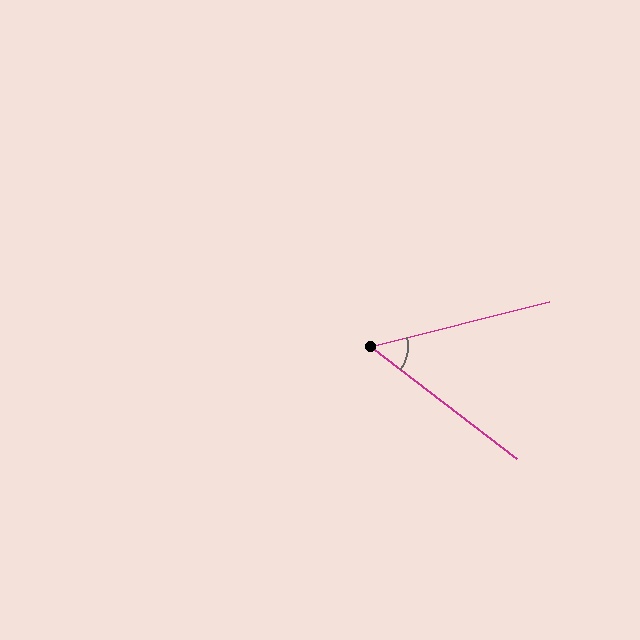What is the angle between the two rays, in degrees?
Approximately 51 degrees.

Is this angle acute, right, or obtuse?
It is acute.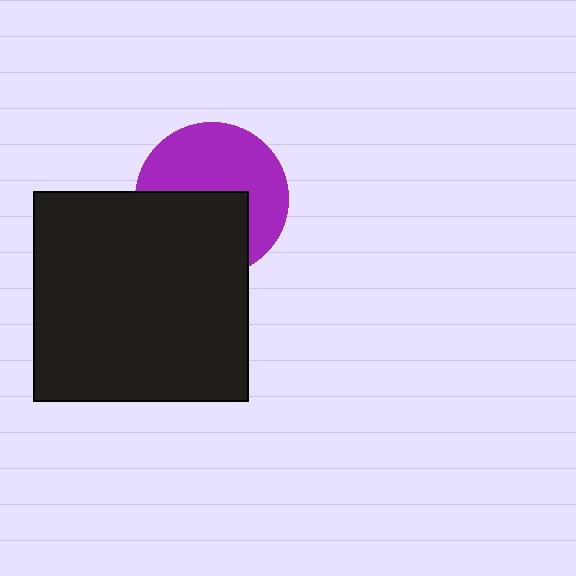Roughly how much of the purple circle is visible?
About half of it is visible (roughly 56%).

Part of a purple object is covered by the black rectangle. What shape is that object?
It is a circle.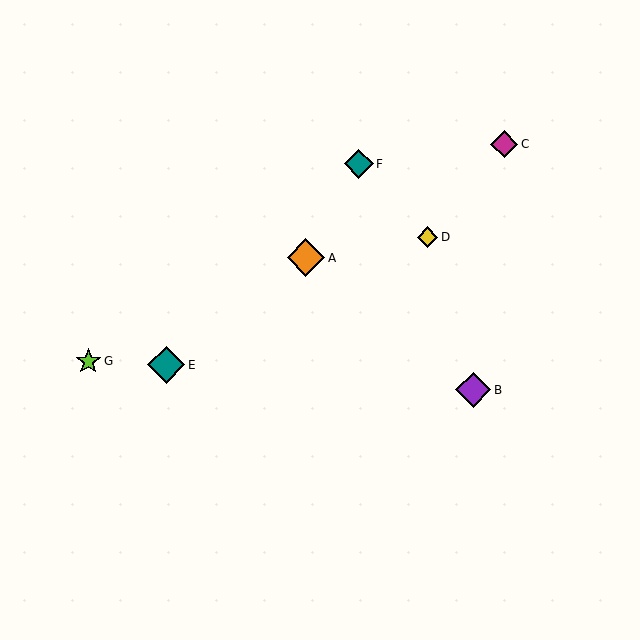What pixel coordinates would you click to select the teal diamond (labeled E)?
Click at (166, 365) to select the teal diamond E.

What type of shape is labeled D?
Shape D is a yellow diamond.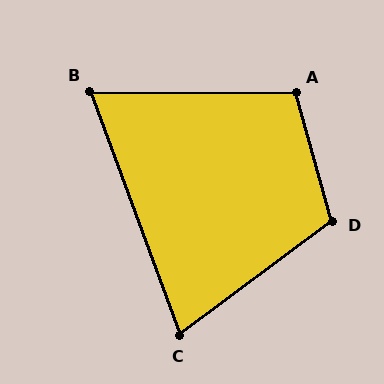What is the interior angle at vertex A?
Approximately 106 degrees (obtuse).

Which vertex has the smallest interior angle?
B, at approximately 69 degrees.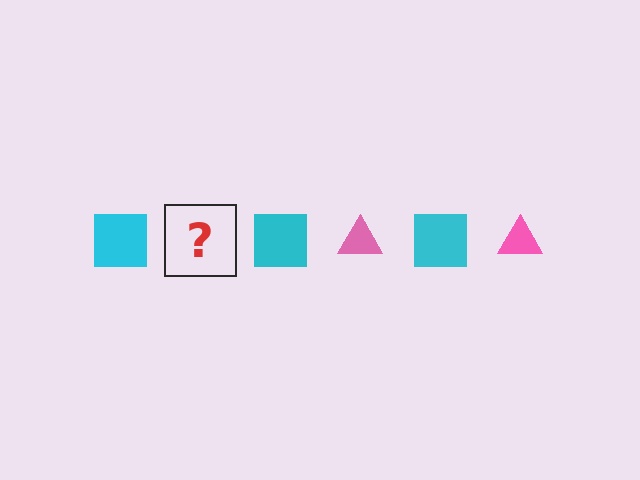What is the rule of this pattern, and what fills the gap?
The rule is that the pattern alternates between cyan square and pink triangle. The gap should be filled with a pink triangle.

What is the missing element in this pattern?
The missing element is a pink triangle.